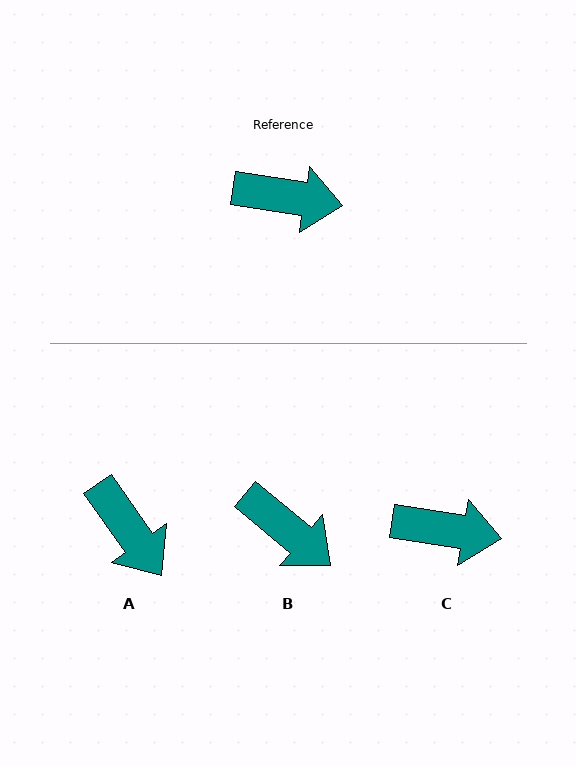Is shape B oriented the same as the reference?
No, it is off by about 31 degrees.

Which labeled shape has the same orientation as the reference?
C.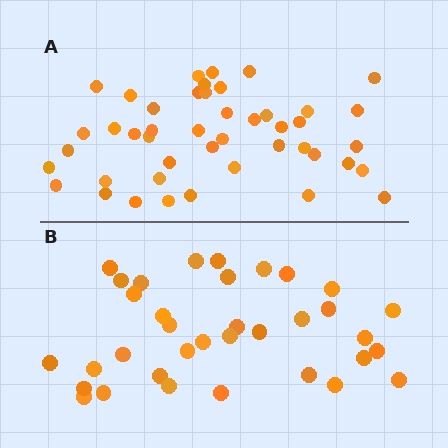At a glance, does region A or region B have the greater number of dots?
Region A (the top region) has more dots.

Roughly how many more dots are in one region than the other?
Region A has roughly 10 or so more dots than region B.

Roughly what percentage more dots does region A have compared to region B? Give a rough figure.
About 30% more.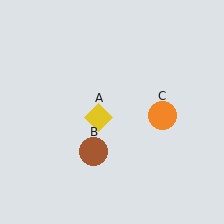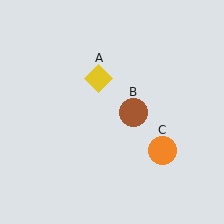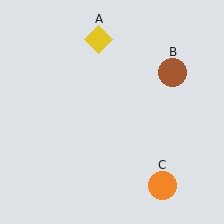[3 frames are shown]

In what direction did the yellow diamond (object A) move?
The yellow diamond (object A) moved up.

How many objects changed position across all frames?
3 objects changed position: yellow diamond (object A), brown circle (object B), orange circle (object C).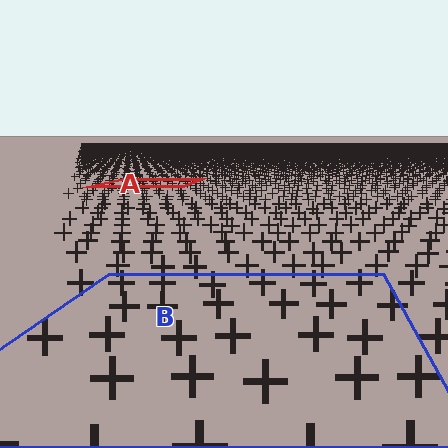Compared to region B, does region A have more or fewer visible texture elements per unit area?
Region A has more texture elements per unit area — they are packed more densely because it is farther away.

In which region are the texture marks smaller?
The texture marks are smaller in region A, because it is farther away.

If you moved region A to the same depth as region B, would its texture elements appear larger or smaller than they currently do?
They would appear larger. At a closer depth, the same texture elements are projected at a bigger on-screen size.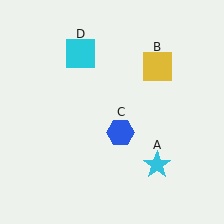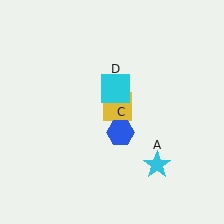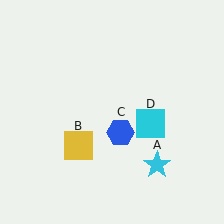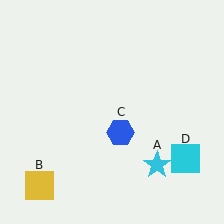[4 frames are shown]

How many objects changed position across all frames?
2 objects changed position: yellow square (object B), cyan square (object D).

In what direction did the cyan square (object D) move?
The cyan square (object D) moved down and to the right.